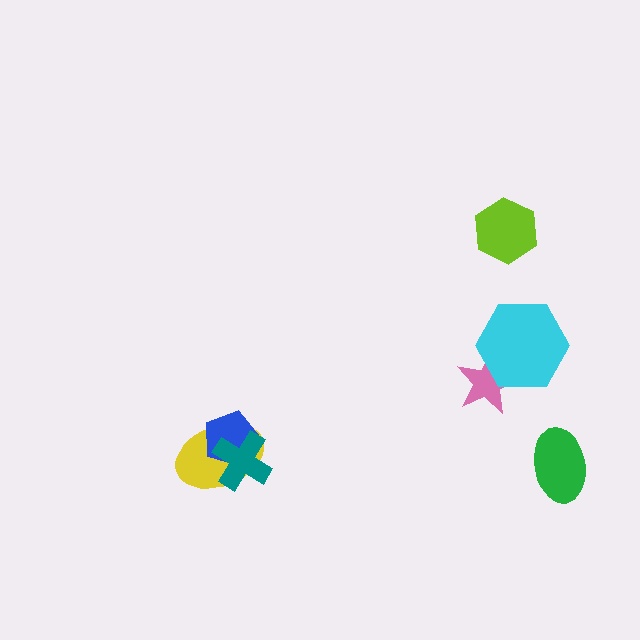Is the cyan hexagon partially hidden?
No, no other shape covers it.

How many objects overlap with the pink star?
1 object overlaps with the pink star.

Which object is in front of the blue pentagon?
The teal cross is in front of the blue pentagon.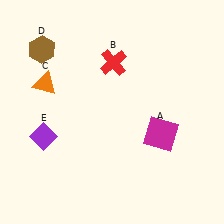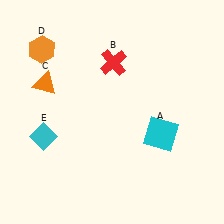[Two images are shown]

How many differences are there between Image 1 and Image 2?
There are 3 differences between the two images.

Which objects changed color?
A changed from magenta to cyan. D changed from brown to orange. E changed from purple to cyan.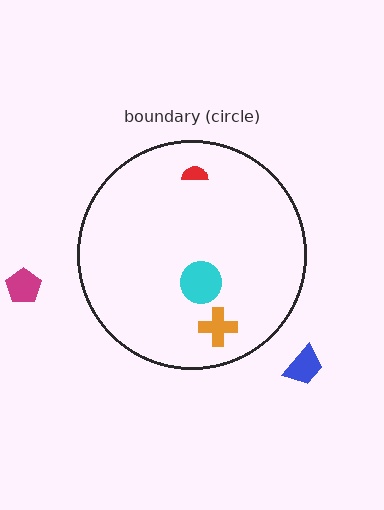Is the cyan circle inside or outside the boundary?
Inside.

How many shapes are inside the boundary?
3 inside, 2 outside.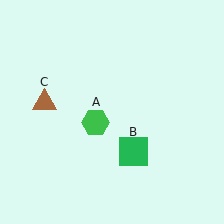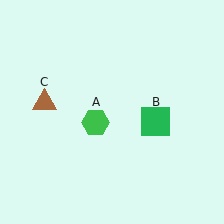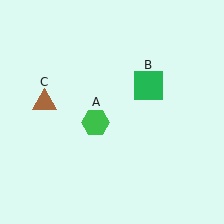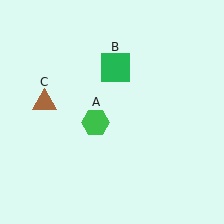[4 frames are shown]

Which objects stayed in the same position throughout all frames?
Green hexagon (object A) and brown triangle (object C) remained stationary.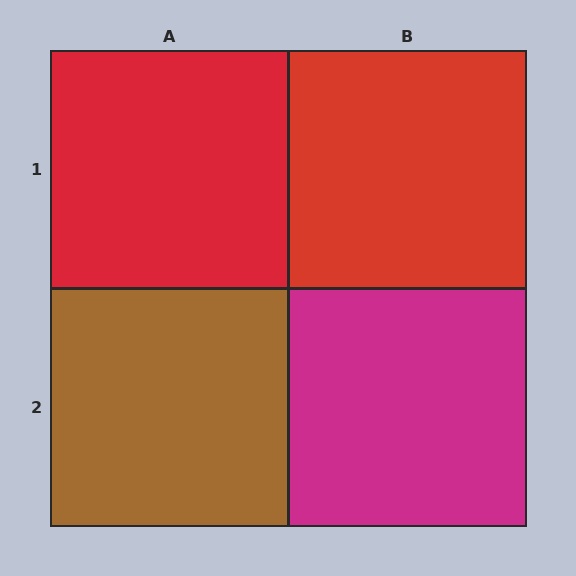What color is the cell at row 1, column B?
Red.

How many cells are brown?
1 cell is brown.